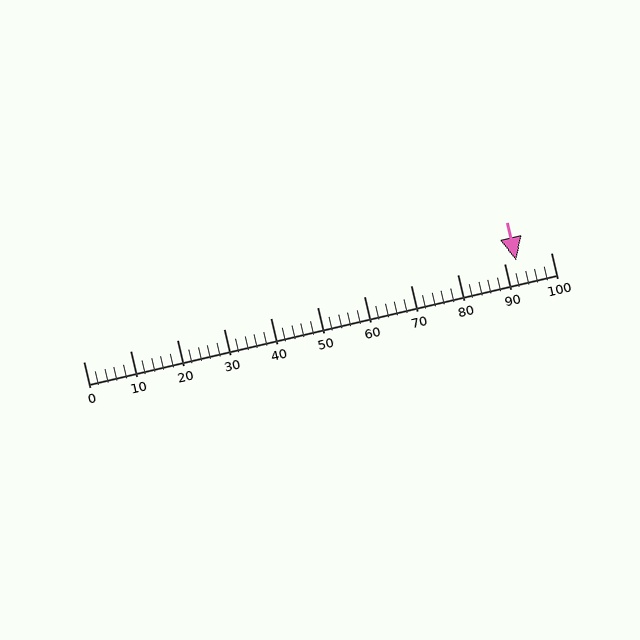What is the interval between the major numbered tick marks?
The major tick marks are spaced 10 units apart.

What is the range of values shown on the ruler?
The ruler shows values from 0 to 100.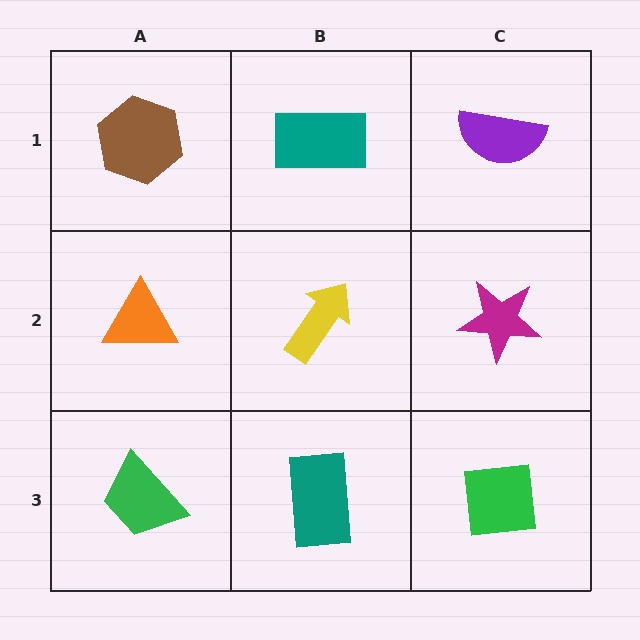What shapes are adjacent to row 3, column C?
A magenta star (row 2, column C), a teal rectangle (row 3, column B).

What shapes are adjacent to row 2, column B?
A teal rectangle (row 1, column B), a teal rectangle (row 3, column B), an orange triangle (row 2, column A), a magenta star (row 2, column C).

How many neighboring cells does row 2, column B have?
4.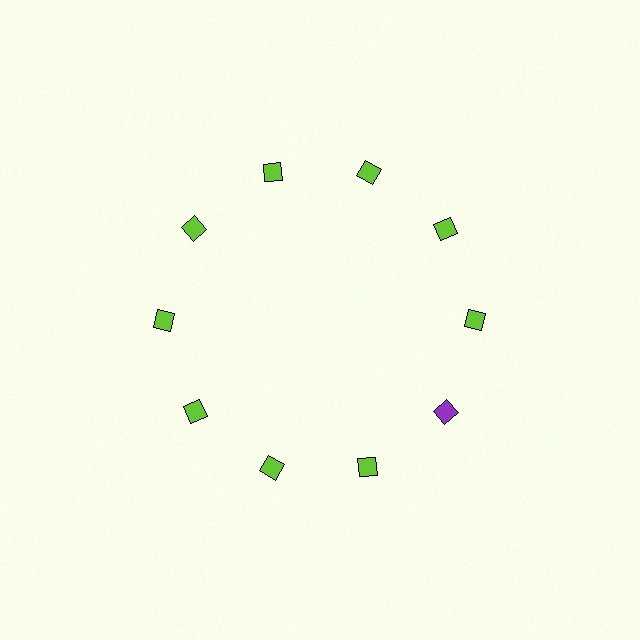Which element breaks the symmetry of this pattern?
The purple square at roughly the 4 o'clock position breaks the symmetry. All other shapes are lime squares.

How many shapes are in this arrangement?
There are 10 shapes arranged in a ring pattern.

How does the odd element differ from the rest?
It has a different color: purple instead of lime.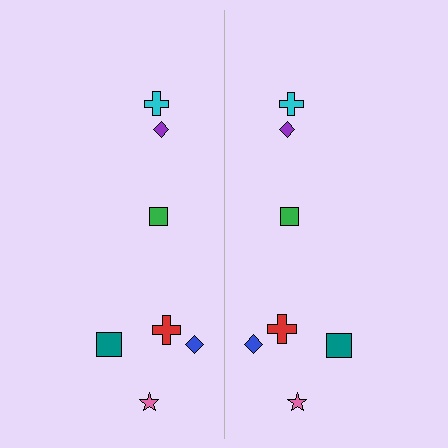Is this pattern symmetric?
Yes, this pattern has bilateral (reflection) symmetry.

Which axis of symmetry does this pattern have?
The pattern has a vertical axis of symmetry running through the center of the image.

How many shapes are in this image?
There are 14 shapes in this image.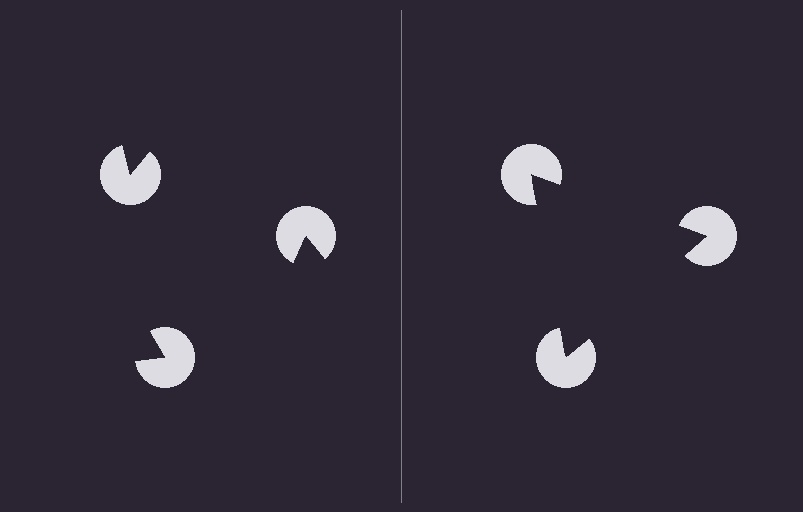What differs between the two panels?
The pac-man discs are positioned identically on both sides; only the wedge orientations differ. On the right they align to a triangle; on the left they are misaligned.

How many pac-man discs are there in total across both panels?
6 — 3 on each side.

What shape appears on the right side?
An illusory triangle.